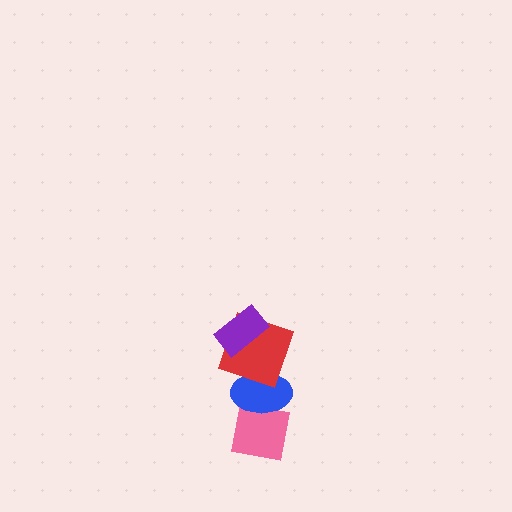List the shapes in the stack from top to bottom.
From top to bottom: the purple rectangle, the red square, the blue ellipse, the pink square.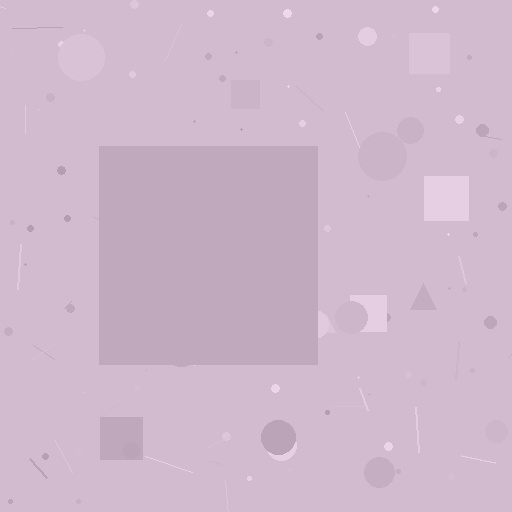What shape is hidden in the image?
A square is hidden in the image.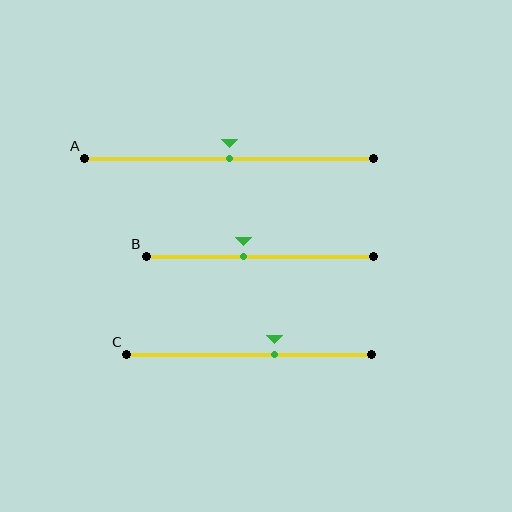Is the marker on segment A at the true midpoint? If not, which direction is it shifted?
Yes, the marker on segment A is at the true midpoint.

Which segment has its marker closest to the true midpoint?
Segment A has its marker closest to the true midpoint.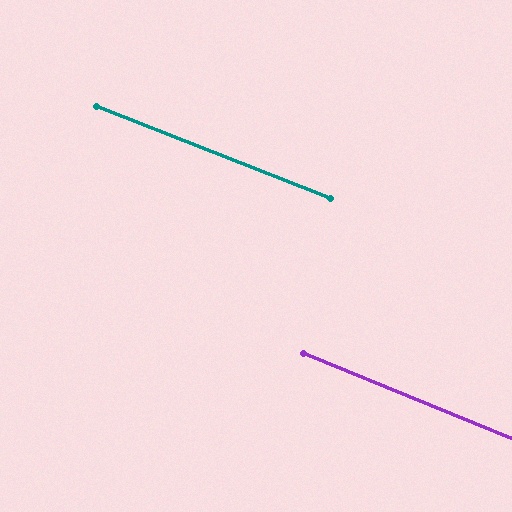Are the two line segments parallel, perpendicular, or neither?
Parallel — their directions differ by only 0.9°.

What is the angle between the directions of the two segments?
Approximately 1 degree.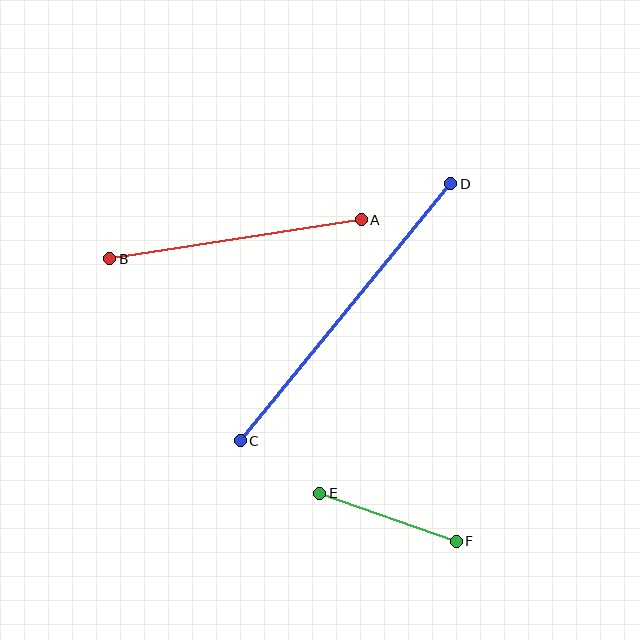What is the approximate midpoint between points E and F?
The midpoint is at approximately (388, 517) pixels.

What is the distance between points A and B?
The distance is approximately 254 pixels.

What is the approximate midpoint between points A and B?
The midpoint is at approximately (236, 239) pixels.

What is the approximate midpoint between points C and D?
The midpoint is at approximately (346, 312) pixels.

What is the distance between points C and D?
The distance is approximately 332 pixels.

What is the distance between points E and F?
The distance is approximately 145 pixels.